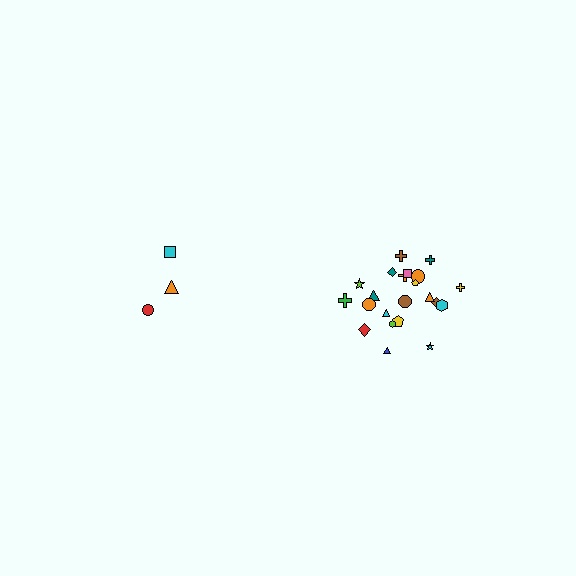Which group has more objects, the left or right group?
The right group.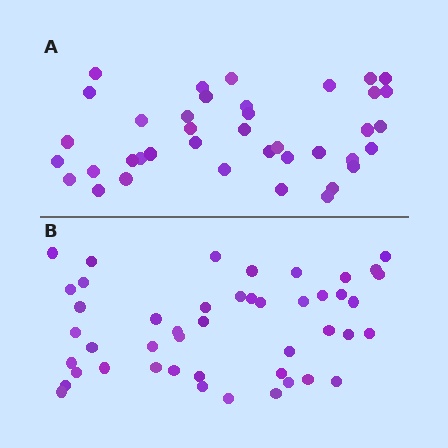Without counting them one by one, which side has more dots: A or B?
Region B (the bottom region) has more dots.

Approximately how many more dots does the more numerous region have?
Region B has roughly 8 or so more dots than region A.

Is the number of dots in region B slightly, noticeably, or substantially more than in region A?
Region B has only slightly more — the two regions are fairly close. The ratio is roughly 1.2 to 1.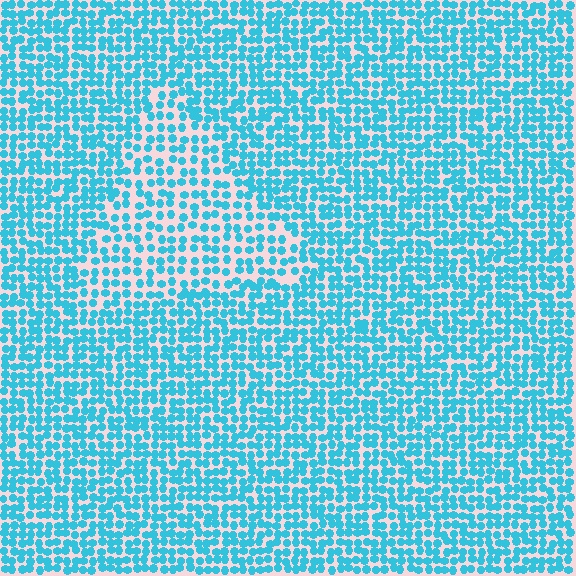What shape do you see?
I see a triangle.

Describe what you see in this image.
The image contains small cyan elements arranged at two different densities. A triangle-shaped region is visible where the elements are less densely packed than the surrounding area.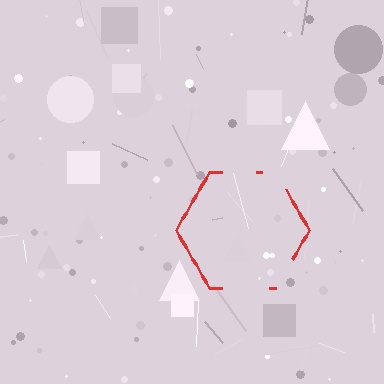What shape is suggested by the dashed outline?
The dashed outline suggests a hexagon.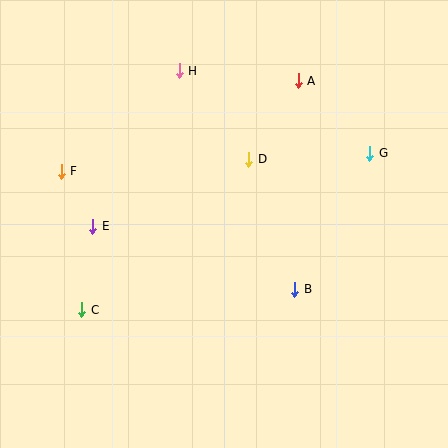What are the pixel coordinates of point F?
Point F is at (61, 171).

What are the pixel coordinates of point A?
Point A is at (298, 81).